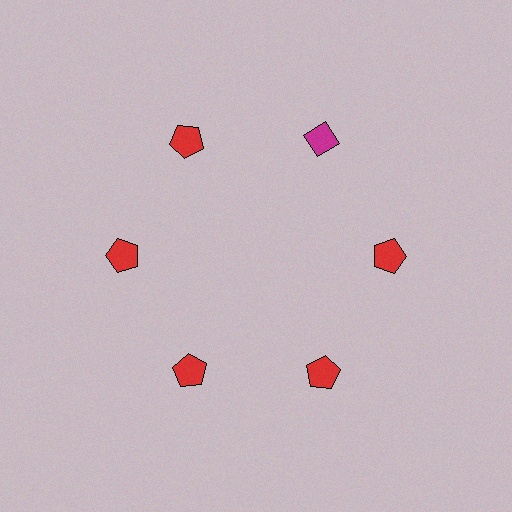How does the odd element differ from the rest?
It differs in both color (magenta instead of red) and shape (diamond instead of pentagon).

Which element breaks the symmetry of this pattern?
The magenta diamond at roughly the 1 o'clock position breaks the symmetry. All other shapes are red pentagons.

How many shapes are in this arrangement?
There are 6 shapes arranged in a ring pattern.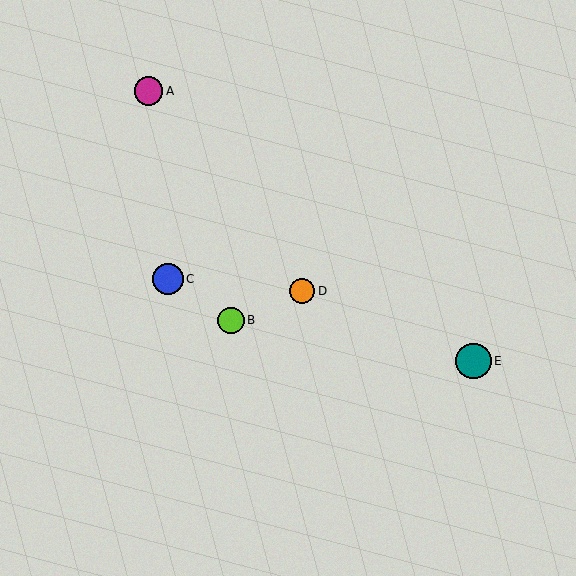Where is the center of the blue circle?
The center of the blue circle is at (168, 279).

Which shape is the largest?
The teal circle (labeled E) is the largest.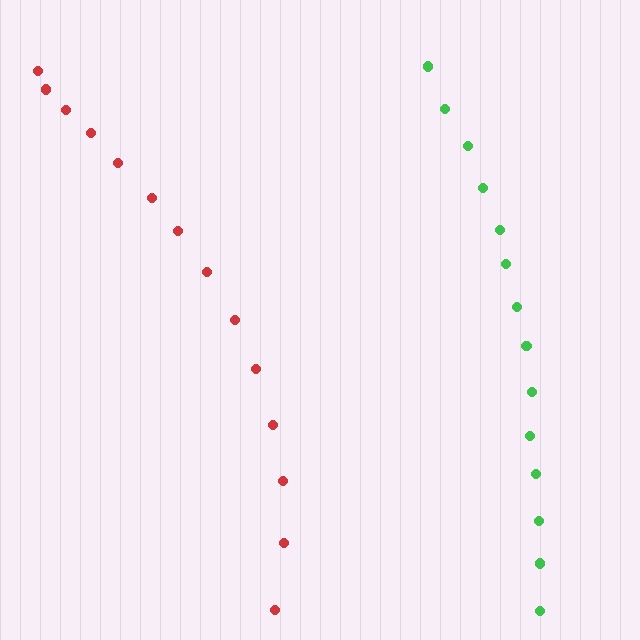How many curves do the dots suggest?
There are 2 distinct paths.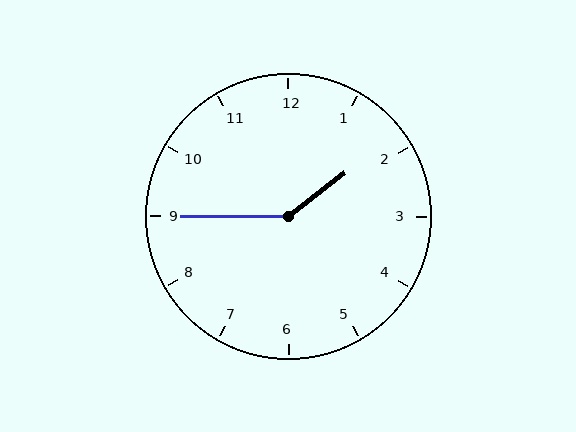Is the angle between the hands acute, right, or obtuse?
It is obtuse.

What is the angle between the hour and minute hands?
Approximately 142 degrees.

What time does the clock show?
1:45.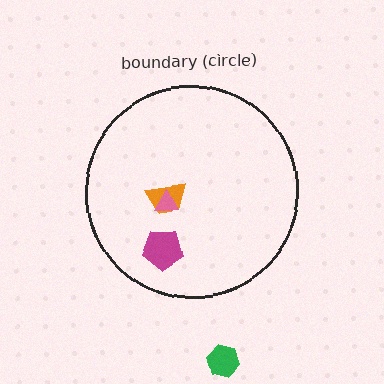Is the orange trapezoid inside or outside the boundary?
Inside.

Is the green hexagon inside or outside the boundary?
Outside.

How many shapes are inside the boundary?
3 inside, 1 outside.